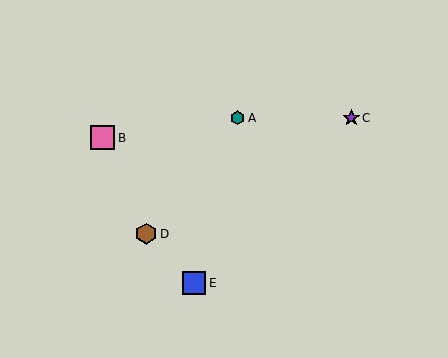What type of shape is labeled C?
Shape C is a purple star.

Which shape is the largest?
The pink square (labeled B) is the largest.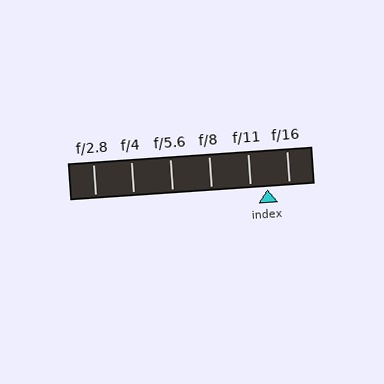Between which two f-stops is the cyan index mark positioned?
The index mark is between f/11 and f/16.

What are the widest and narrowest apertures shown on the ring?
The widest aperture shown is f/2.8 and the narrowest is f/16.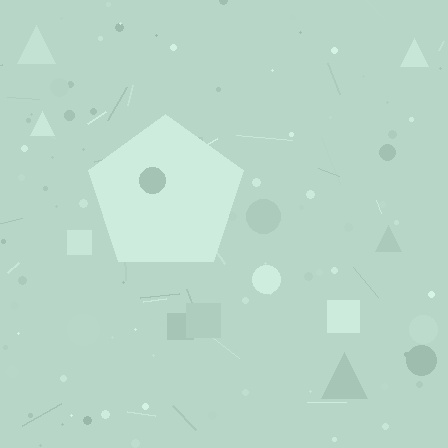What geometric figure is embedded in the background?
A pentagon is embedded in the background.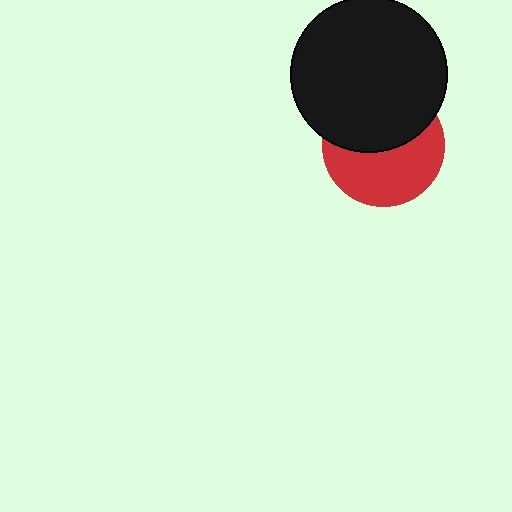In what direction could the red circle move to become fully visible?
The red circle could move down. That would shift it out from behind the black circle entirely.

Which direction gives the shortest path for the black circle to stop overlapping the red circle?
Moving up gives the shortest separation.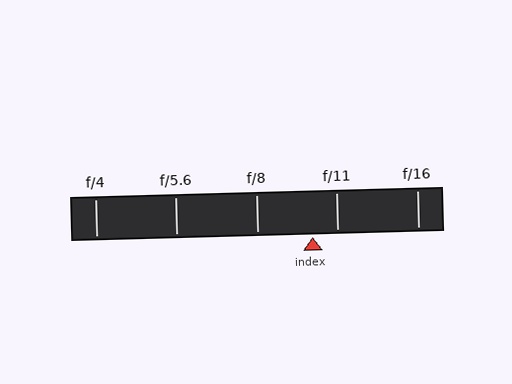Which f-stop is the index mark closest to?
The index mark is closest to f/11.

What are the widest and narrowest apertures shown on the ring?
The widest aperture shown is f/4 and the narrowest is f/16.